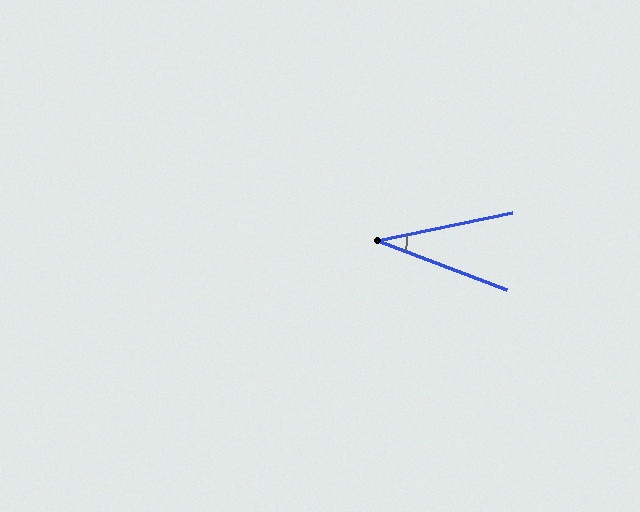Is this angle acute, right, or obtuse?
It is acute.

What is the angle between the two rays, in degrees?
Approximately 33 degrees.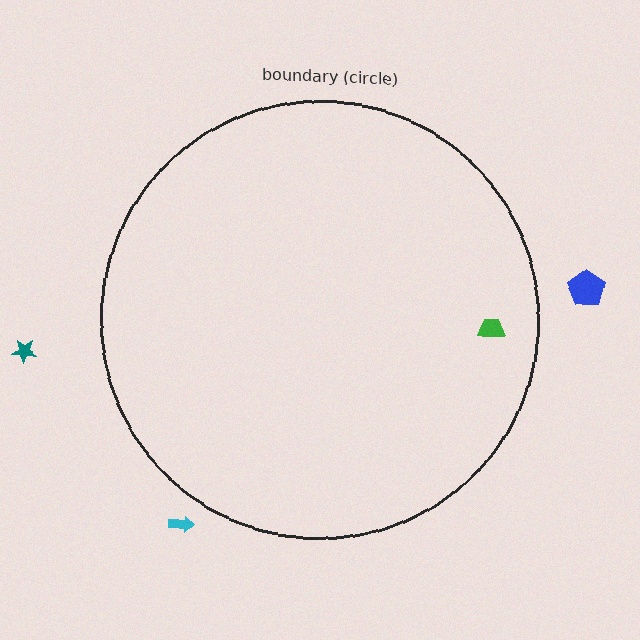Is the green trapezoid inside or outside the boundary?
Inside.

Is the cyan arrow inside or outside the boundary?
Outside.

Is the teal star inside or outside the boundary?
Outside.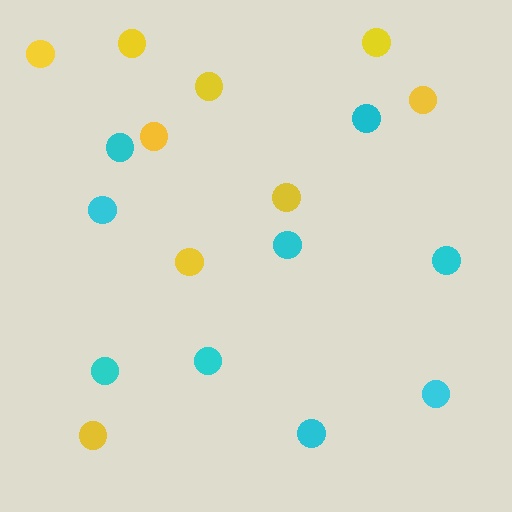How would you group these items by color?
There are 2 groups: one group of cyan circles (9) and one group of yellow circles (9).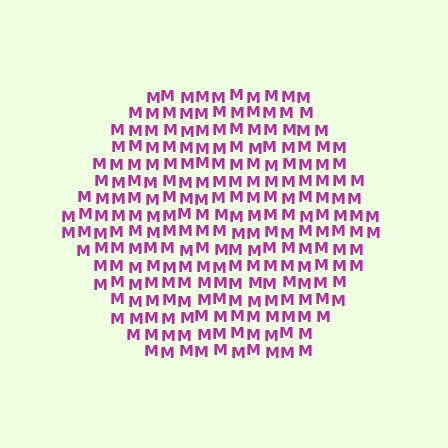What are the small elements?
The small elements are letter M's.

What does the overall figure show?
The overall figure shows a hexagon.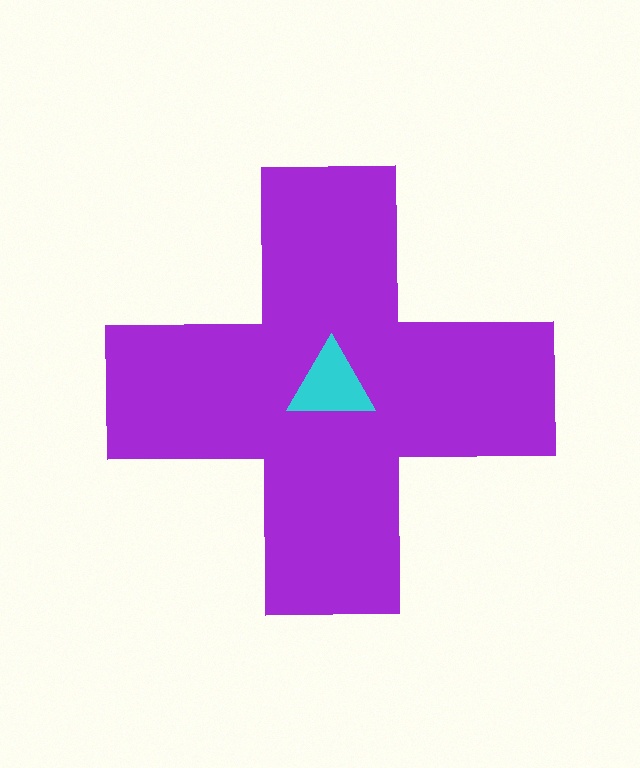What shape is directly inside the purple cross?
The cyan triangle.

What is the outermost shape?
The purple cross.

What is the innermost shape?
The cyan triangle.